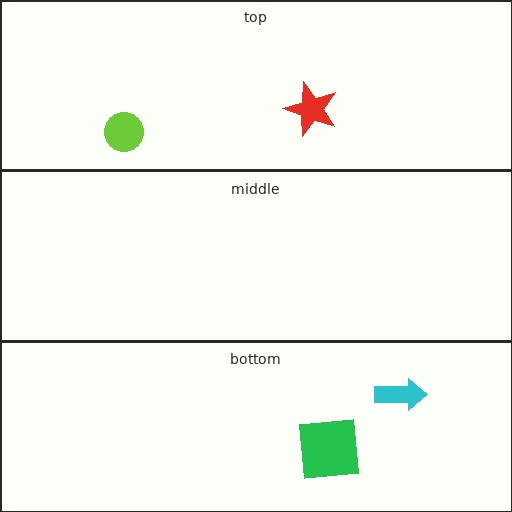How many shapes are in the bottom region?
2.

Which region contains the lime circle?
The top region.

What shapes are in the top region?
The red star, the lime circle.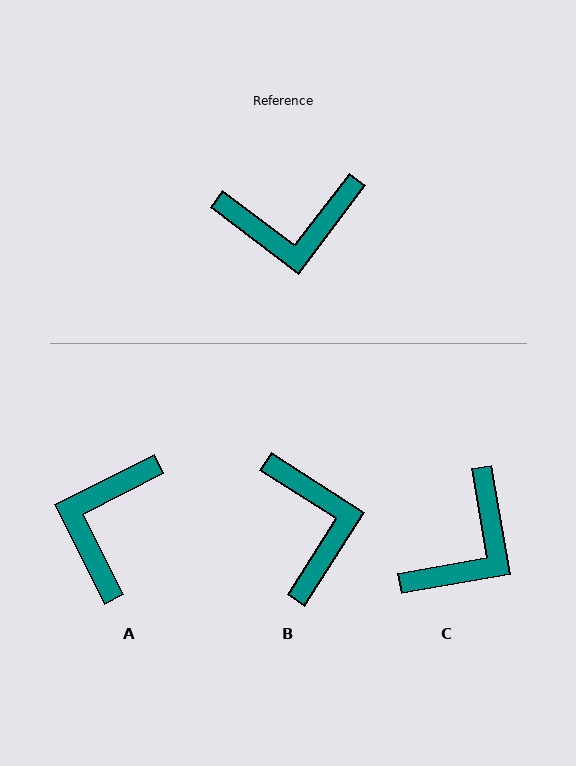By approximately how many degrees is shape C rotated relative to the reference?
Approximately 47 degrees counter-clockwise.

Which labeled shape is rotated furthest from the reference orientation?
A, about 116 degrees away.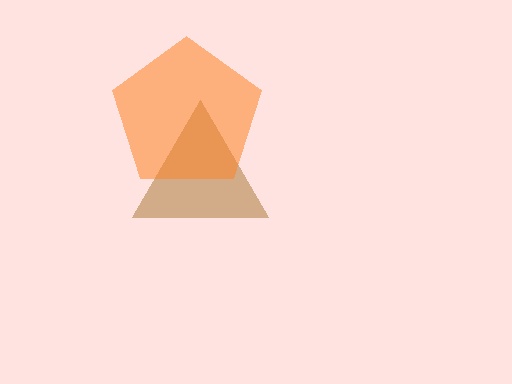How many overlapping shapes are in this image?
There are 2 overlapping shapes in the image.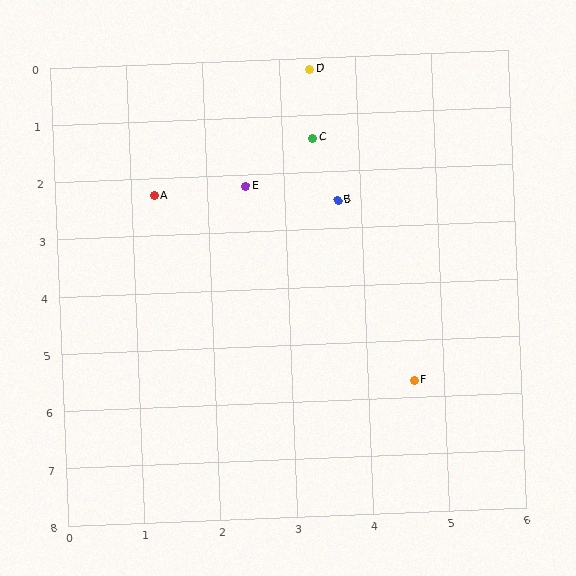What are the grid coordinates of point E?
Point E is at approximately (2.5, 2.2).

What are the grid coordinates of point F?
Point F is at approximately (4.6, 5.7).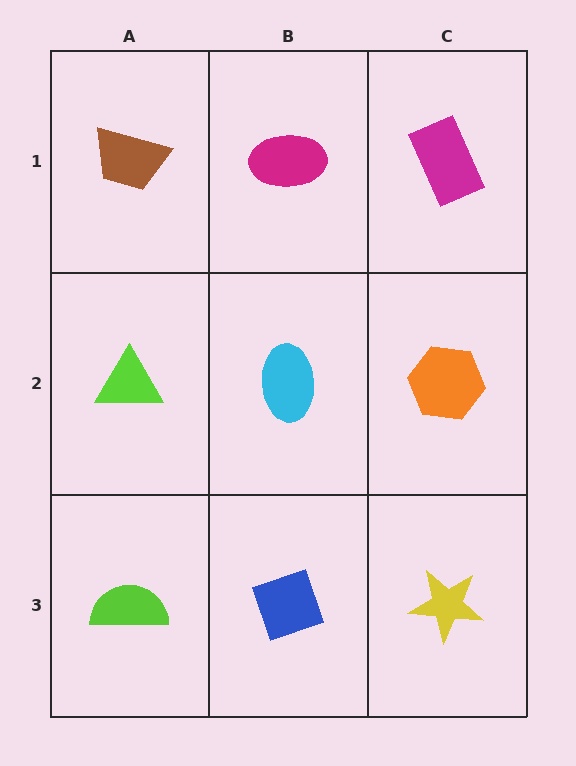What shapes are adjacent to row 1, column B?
A cyan ellipse (row 2, column B), a brown trapezoid (row 1, column A), a magenta rectangle (row 1, column C).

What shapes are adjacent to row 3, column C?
An orange hexagon (row 2, column C), a blue diamond (row 3, column B).